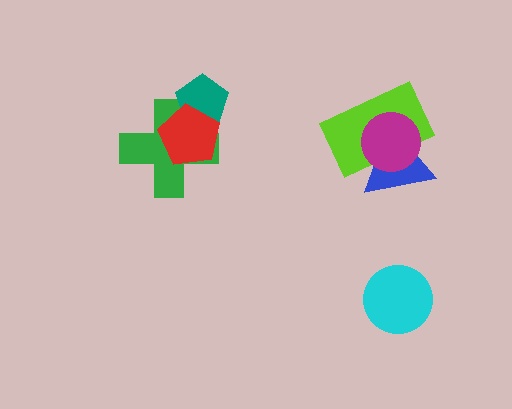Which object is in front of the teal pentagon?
The red pentagon is in front of the teal pentagon.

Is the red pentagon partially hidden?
No, no other shape covers it.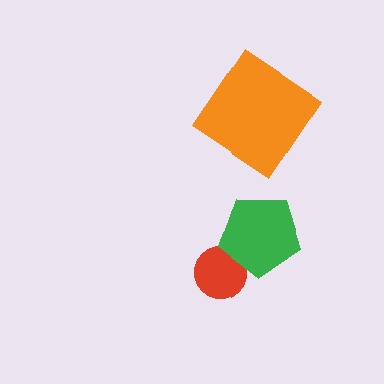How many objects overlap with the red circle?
1 object overlaps with the red circle.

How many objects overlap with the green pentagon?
1 object overlaps with the green pentagon.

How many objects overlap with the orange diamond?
0 objects overlap with the orange diamond.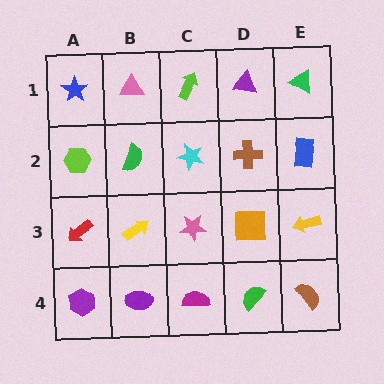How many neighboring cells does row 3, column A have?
3.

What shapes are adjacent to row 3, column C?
A cyan star (row 2, column C), a magenta semicircle (row 4, column C), a yellow arrow (row 3, column B), an orange square (row 3, column D).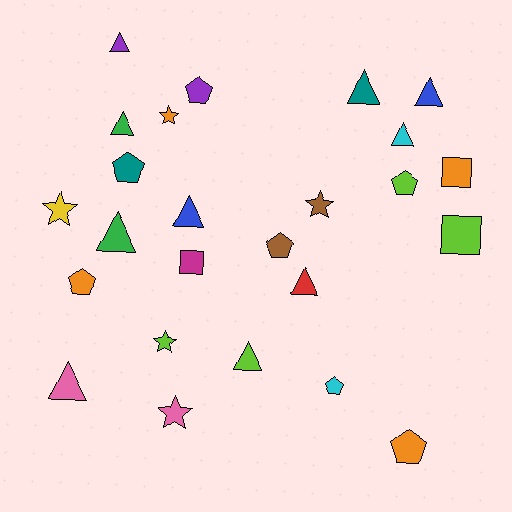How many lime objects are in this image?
There are 4 lime objects.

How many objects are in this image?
There are 25 objects.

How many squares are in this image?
There are 3 squares.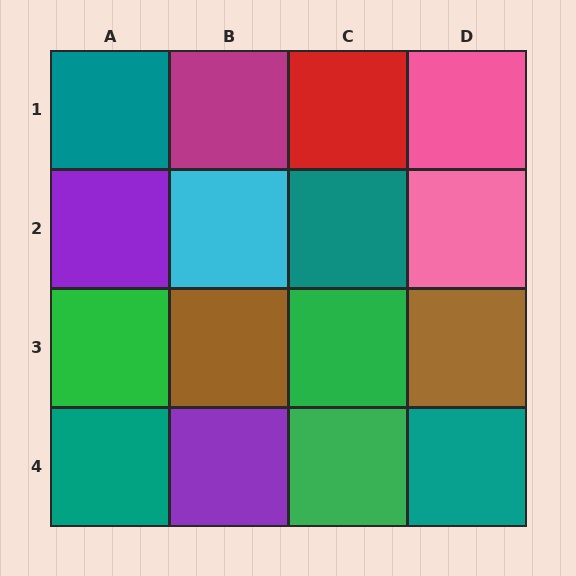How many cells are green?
3 cells are green.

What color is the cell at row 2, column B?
Cyan.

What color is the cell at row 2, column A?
Purple.